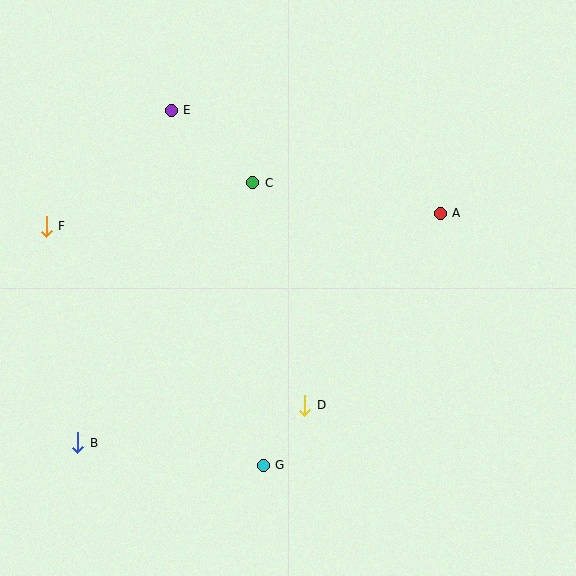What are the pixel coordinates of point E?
Point E is at (171, 110).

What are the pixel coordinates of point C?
Point C is at (253, 183).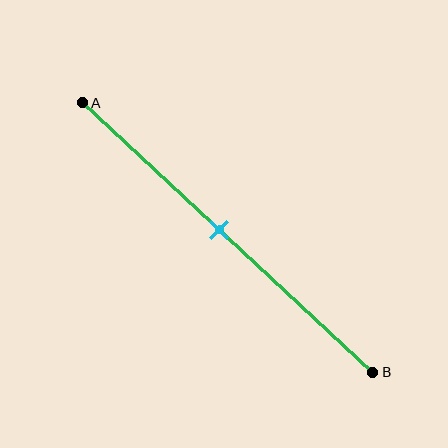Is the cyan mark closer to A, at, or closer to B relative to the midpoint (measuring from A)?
The cyan mark is approximately at the midpoint of segment AB.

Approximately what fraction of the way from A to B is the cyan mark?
The cyan mark is approximately 45% of the way from A to B.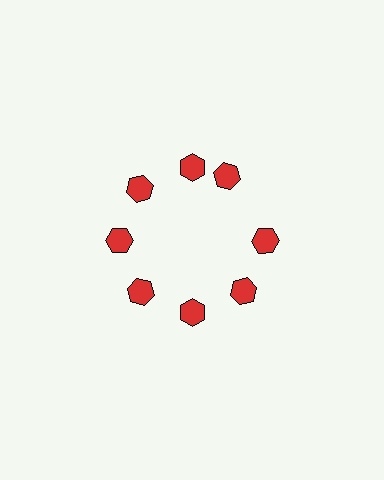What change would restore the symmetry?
The symmetry would be restored by rotating it back into even spacing with its neighbors so that all 8 hexagons sit at equal angles and equal distance from the center.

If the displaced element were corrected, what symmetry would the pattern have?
It would have 8-fold rotational symmetry — the pattern would map onto itself every 45 degrees.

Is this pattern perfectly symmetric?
No. The 8 red hexagons are arranged in a ring, but one element near the 2 o'clock position is rotated out of alignment along the ring, breaking the 8-fold rotational symmetry.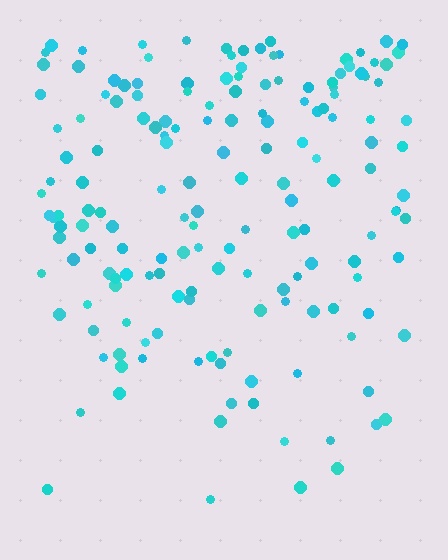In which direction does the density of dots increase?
From bottom to top, with the top side densest.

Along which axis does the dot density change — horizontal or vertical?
Vertical.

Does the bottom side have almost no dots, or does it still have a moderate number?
Still a moderate number, just noticeably fewer than the top.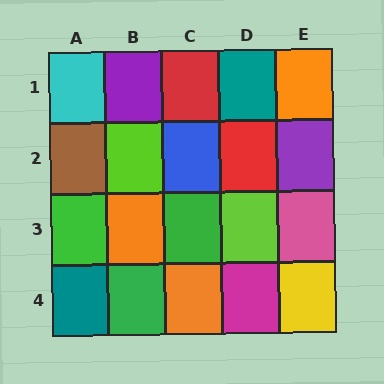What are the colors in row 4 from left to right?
Teal, green, orange, magenta, yellow.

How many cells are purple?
2 cells are purple.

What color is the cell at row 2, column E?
Purple.